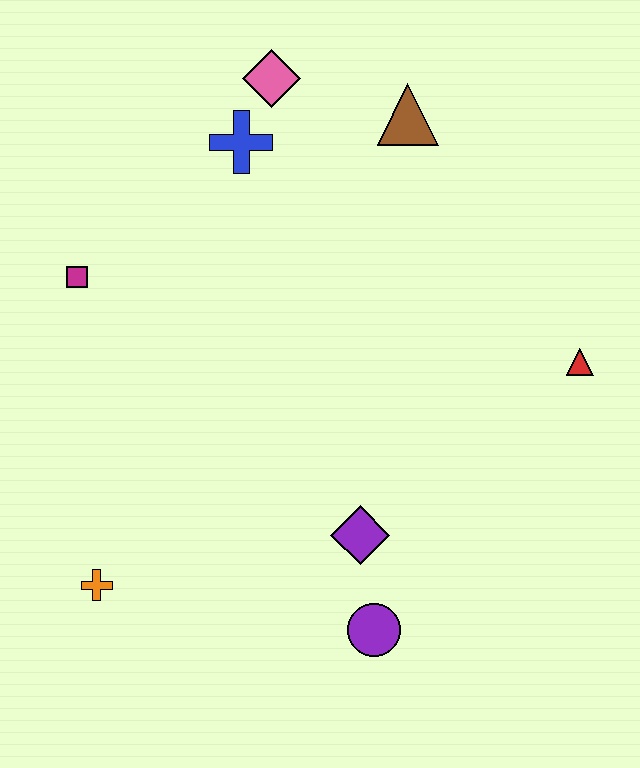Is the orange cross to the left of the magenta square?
No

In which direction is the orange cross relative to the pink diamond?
The orange cross is below the pink diamond.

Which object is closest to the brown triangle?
The pink diamond is closest to the brown triangle.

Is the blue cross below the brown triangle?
Yes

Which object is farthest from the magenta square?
The red triangle is farthest from the magenta square.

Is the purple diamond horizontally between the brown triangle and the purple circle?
No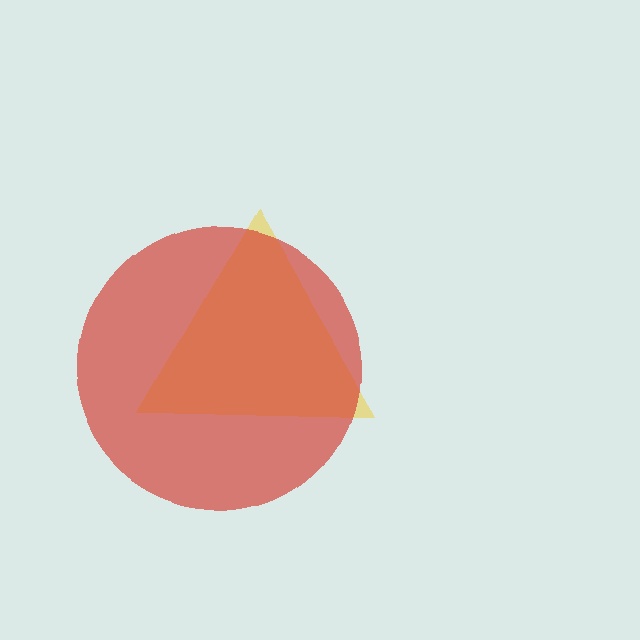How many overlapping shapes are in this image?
There are 2 overlapping shapes in the image.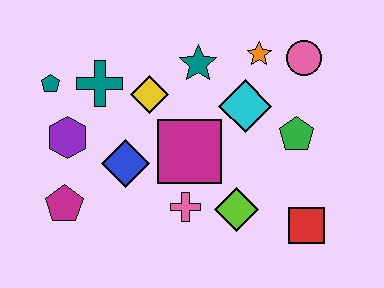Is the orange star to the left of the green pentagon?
Yes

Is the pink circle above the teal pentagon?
Yes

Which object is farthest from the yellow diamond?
The red square is farthest from the yellow diamond.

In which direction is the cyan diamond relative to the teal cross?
The cyan diamond is to the right of the teal cross.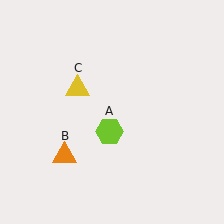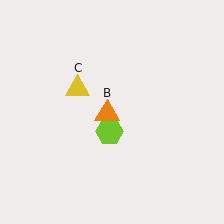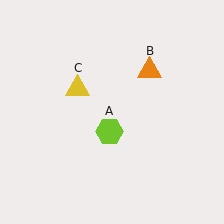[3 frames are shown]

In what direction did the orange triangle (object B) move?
The orange triangle (object B) moved up and to the right.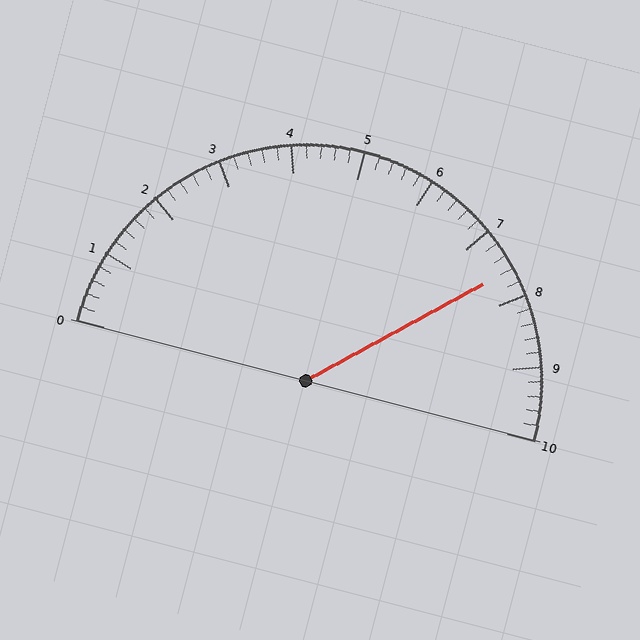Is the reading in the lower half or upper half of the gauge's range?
The reading is in the upper half of the range (0 to 10).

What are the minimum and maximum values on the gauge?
The gauge ranges from 0 to 10.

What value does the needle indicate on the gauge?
The needle indicates approximately 7.6.